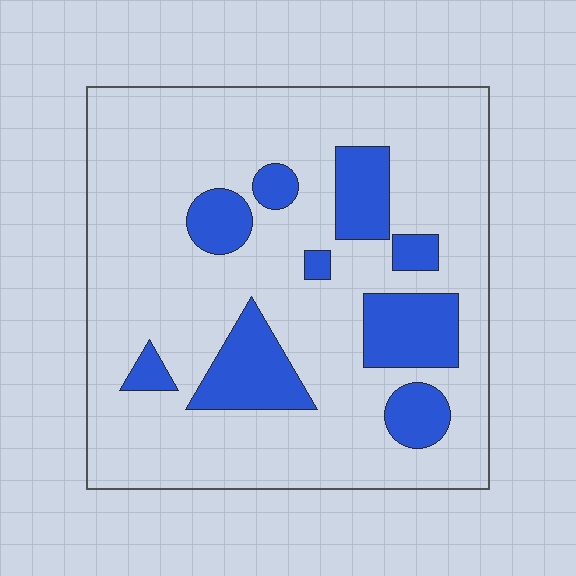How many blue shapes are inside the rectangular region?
9.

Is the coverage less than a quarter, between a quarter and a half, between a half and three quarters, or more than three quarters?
Less than a quarter.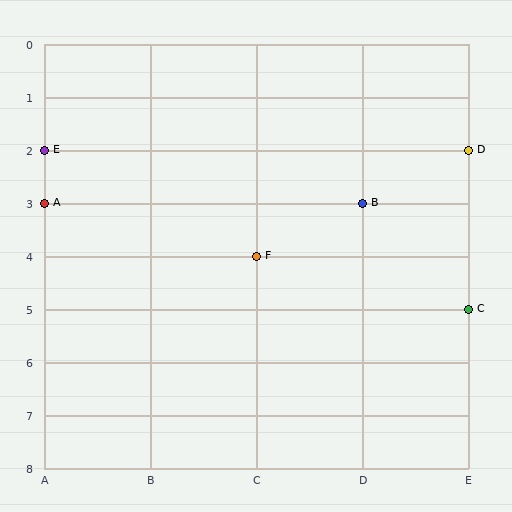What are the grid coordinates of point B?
Point B is at grid coordinates (D, 3).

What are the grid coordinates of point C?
Point C is at grid coordinates (E, 5).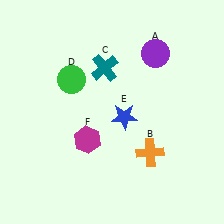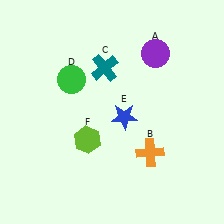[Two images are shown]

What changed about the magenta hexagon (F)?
In Image 1, F is magenta. In Image 2, it changed to lime.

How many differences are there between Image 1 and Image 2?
There is 1 difference between the two images.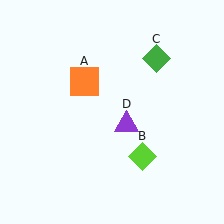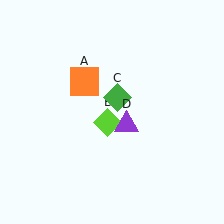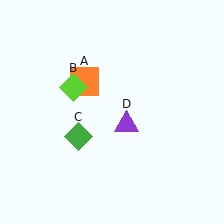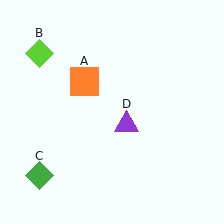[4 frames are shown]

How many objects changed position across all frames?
2 objects changed position: lime diamond (object B), green diamond (object C).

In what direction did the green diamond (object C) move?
The green diamond (object C) moved down and to the left.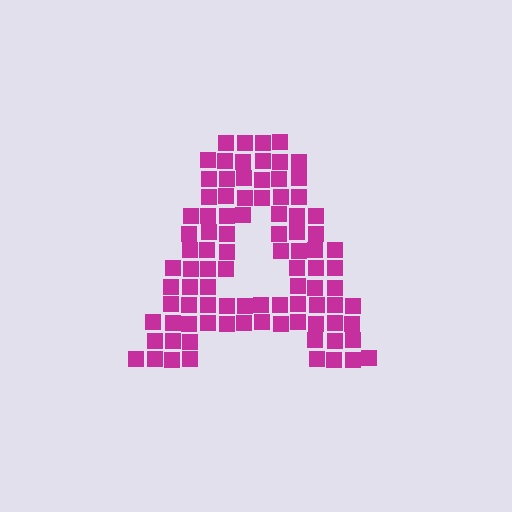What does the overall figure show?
The overall figure shows the letter A.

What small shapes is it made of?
It is made of small squares.